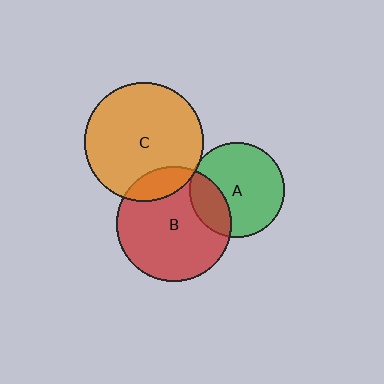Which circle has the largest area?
Circle C (orange).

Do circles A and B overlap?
Yes.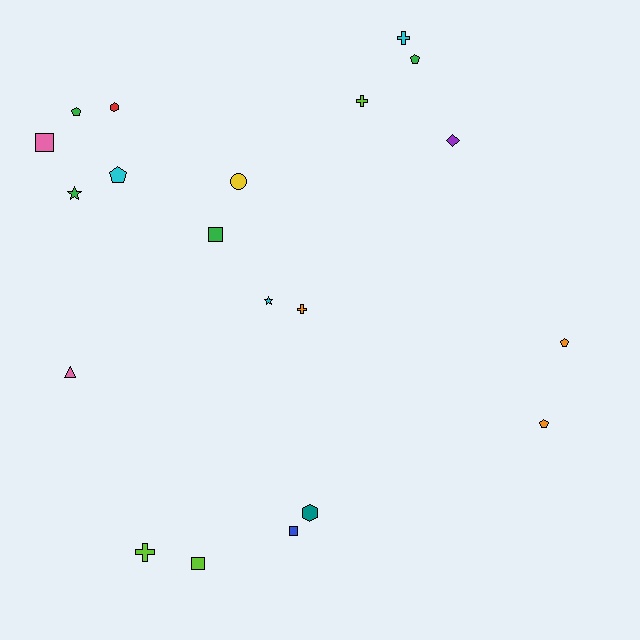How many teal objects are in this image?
There is 1 teal object.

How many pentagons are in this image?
There are 5 pentagons.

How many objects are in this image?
There are 20 objects.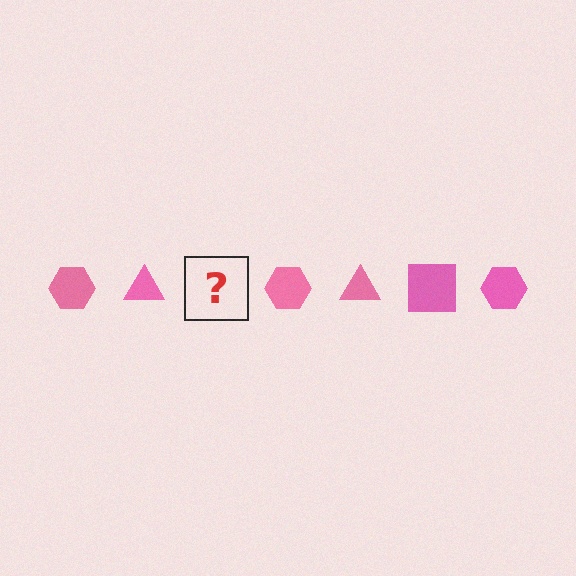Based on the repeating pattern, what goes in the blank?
The blank should be a pink square.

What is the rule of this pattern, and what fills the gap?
The rule is that the pattern cycles through hexagon, triangle, square shapes in pink. The gap should be filled with a pink square.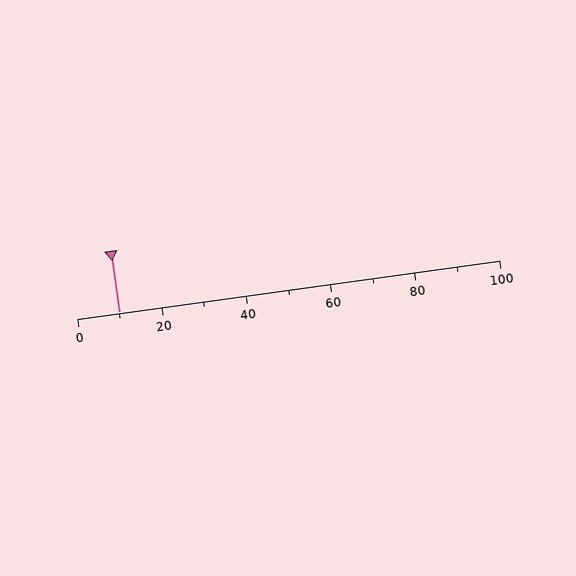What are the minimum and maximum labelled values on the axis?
The axis runs from 0 to 100.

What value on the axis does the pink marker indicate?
The marker indicates approximately 10.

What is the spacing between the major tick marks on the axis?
The major ticks are spaced 20 apart.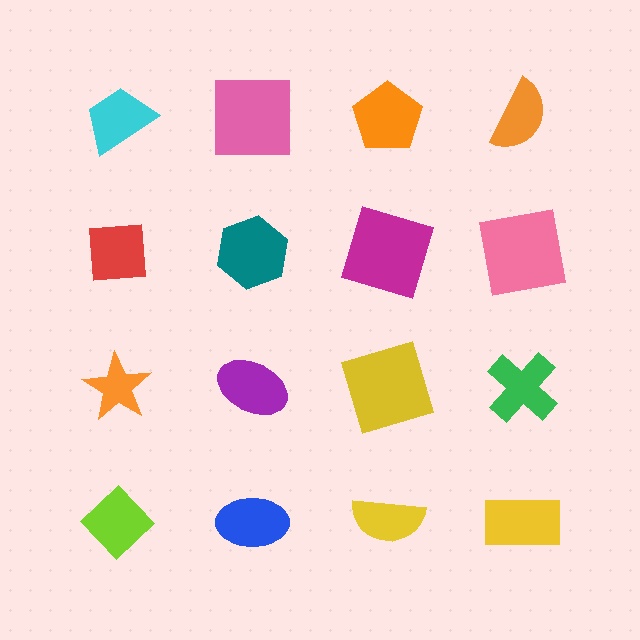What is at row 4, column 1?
A lime diamond.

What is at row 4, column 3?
A yellow semicircle.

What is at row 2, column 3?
A magenta square.